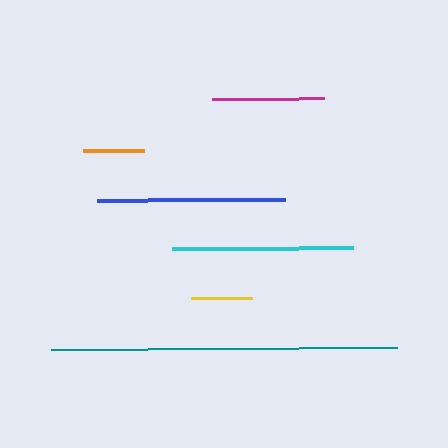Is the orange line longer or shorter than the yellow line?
The orange line is longer than the yellow line.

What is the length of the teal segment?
The teal segment is approximately 346 pixels long.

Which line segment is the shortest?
The yellow line is the shortest at approximately 61 pixels.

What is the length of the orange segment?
The orange segment is approximately 61 pixels long.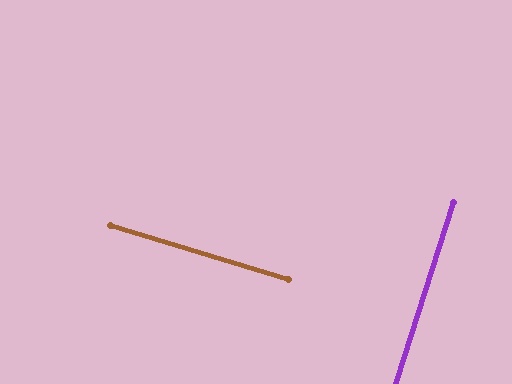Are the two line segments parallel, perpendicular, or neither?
Perpendicular — they meet at approximately 90°.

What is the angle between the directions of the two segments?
Approximately 90 degrees.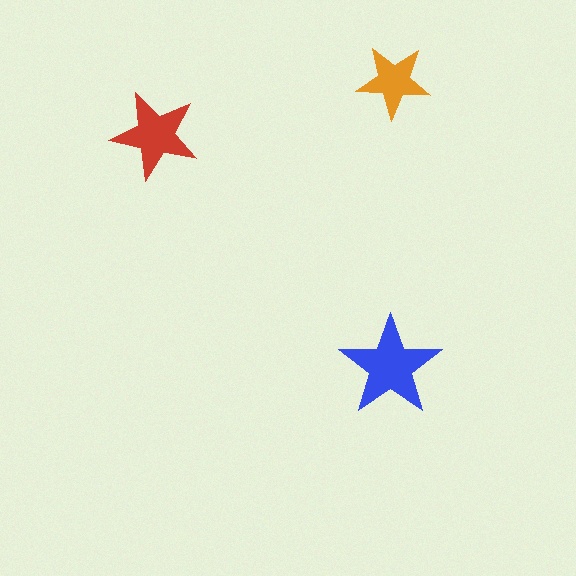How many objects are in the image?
There are 3 objects in the image.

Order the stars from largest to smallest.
the blue one, the red one, the orange one.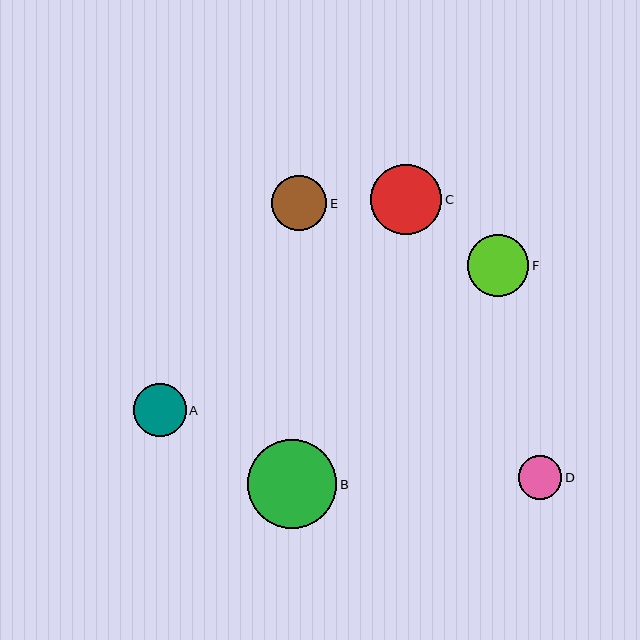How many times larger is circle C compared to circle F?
Circle C is approximately 1.2 times the size of circle F.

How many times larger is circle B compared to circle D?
Circle B is approximately 2.1 times the size of circle D.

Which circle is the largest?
Circle B is the largest with a size of approximately 89 pixels.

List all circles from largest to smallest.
From largest to smallest: B, C, F, E, A, D.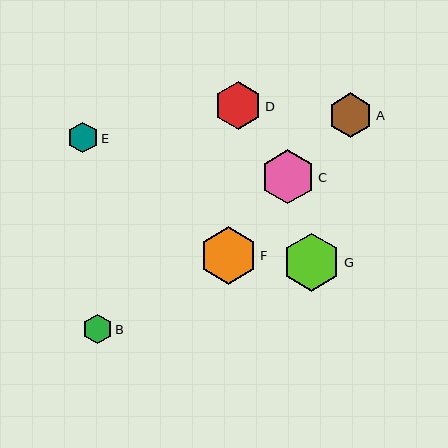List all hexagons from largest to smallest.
From largest to smallest: G, F, C, D, A, E, B.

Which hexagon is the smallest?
Hexagon B is the smallest with a size of approximately 30 pixels.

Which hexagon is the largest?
Hexagon G is the largest with a size of approximately 58 pixels.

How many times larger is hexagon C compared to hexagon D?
Hexagon C is approximately 1.1 times the size of hexagon D.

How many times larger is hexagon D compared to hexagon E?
Hexagon D is approximately 1.6 times the size of hexagon E.